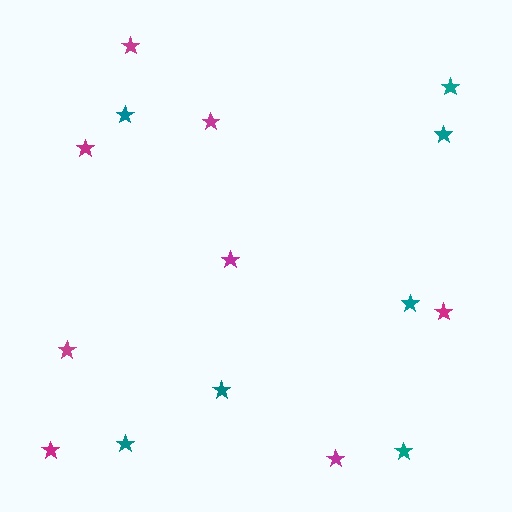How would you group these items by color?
There are 2 groups: one group of magenta stars (8) and one group of teal stars (7).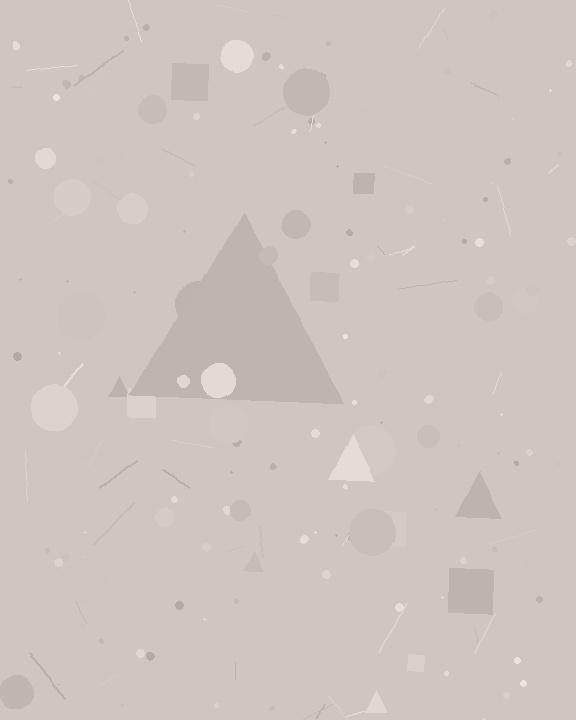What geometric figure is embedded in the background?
A triangle is embedded in the background.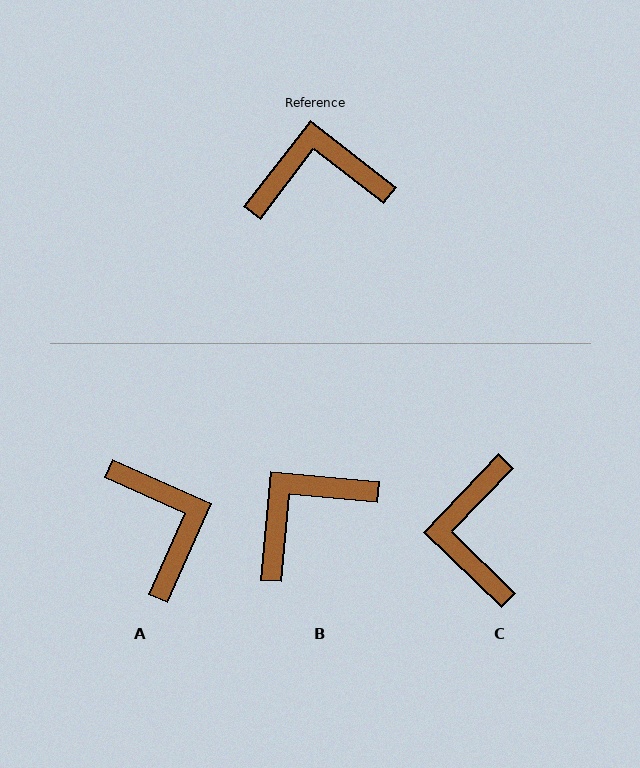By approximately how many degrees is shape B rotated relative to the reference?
Approximately 32 degrees counter-clockwise.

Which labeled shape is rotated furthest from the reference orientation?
C, about 84 degrees away.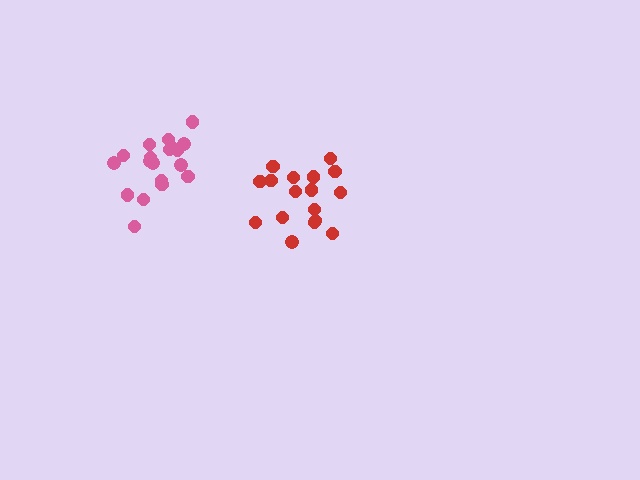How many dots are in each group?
Group 1: 19 dots, Group 2: 17 dots (36 total).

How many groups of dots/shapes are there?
There are 2 groups.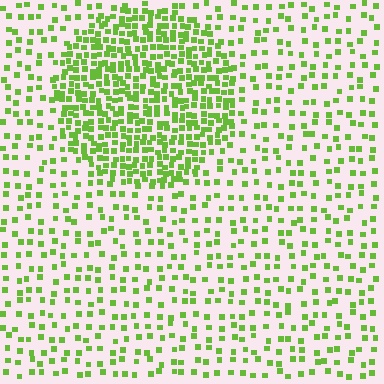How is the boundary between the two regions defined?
The boundary is defined by a change in element density (approximately 2.6x ratio). All elements are the same color, size, and shape.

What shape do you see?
I see a circle.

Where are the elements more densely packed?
The elements are more densely packed inside the circle boundary.